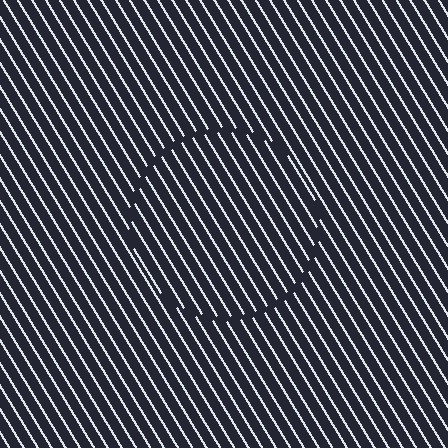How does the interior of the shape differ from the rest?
The interior of the shape contains the same grating, shifted by half a period — the contour is defined by the phase discontinuity where line-ends from the inner and outer gratings abut.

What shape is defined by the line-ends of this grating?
An illusory circle. The interior of the shape contains the same grating, shifted by half a period — the contour is defined by the phase discontinuity where line-ends from the inner and outer gratings abut.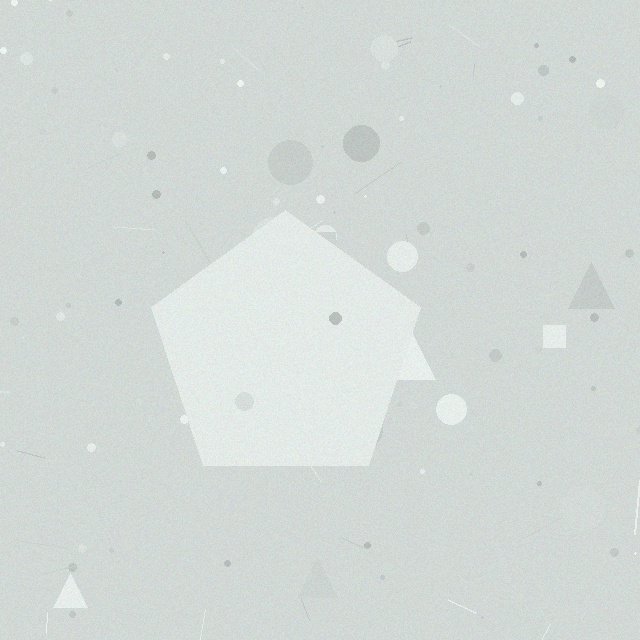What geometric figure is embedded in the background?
A pentagon is embedded in the background.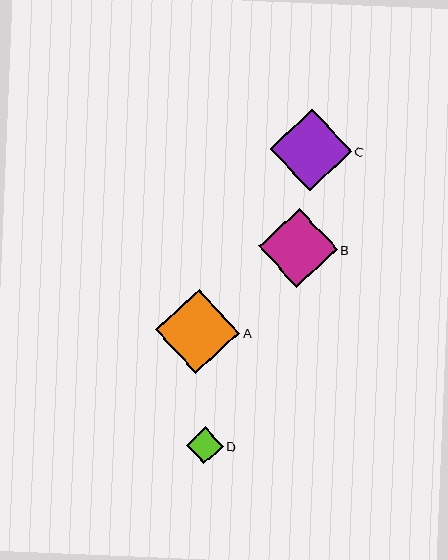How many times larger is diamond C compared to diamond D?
Diamond C is approximately 2.2 times the size of diamond D.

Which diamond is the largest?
Diamond A is the largest with a size of approximately 85 pixels.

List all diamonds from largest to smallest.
From largest to smallest: A, C, B, D.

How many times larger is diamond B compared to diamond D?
Diamond B is approximately 2.1 times the size of diamond D.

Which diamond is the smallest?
Diamond D is the smallest with a size of approximately 37 pixels.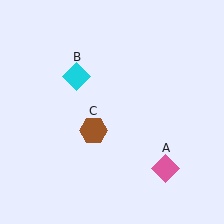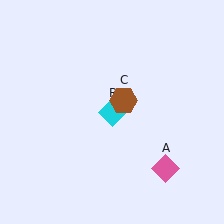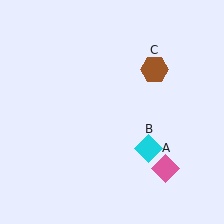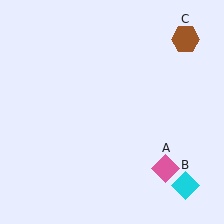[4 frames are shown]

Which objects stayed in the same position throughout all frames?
Pink diamond (object A) remained stationary.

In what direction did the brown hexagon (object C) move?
The brown hexagon (object C) moved up and to the right.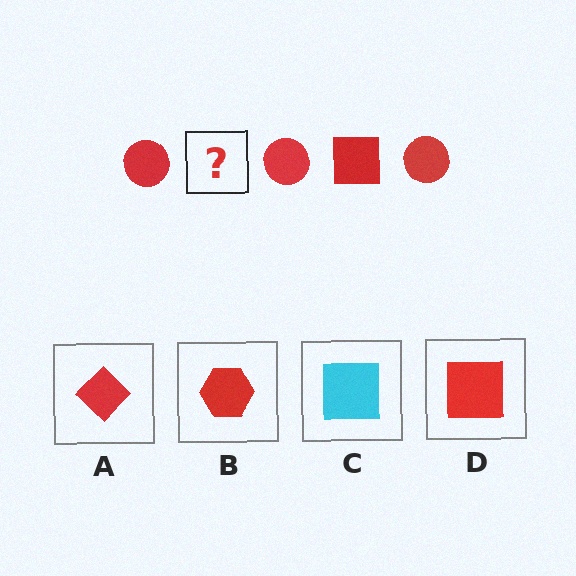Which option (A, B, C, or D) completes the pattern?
D.